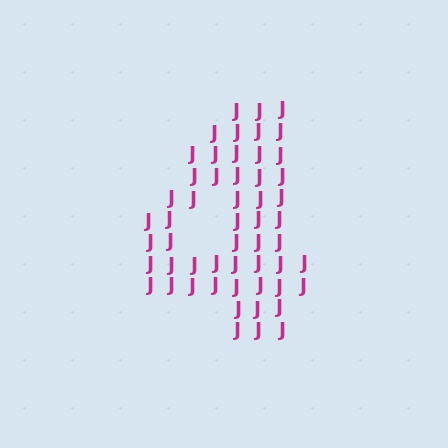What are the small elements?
The small elements are letter J's.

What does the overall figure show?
The overall figure shows the digit 4.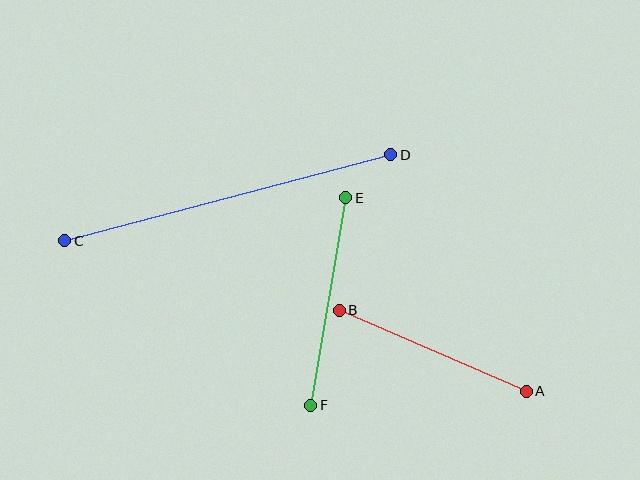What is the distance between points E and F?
The distance is approximately 210 pixels.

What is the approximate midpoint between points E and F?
The midpoint is at approximately (328, 302) pixels.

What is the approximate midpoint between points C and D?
The midpoint is at approximately (228, 198) pixels.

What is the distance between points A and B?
The distance is approximately 204 pixels.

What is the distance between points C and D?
The distance is approximately 337 pixels.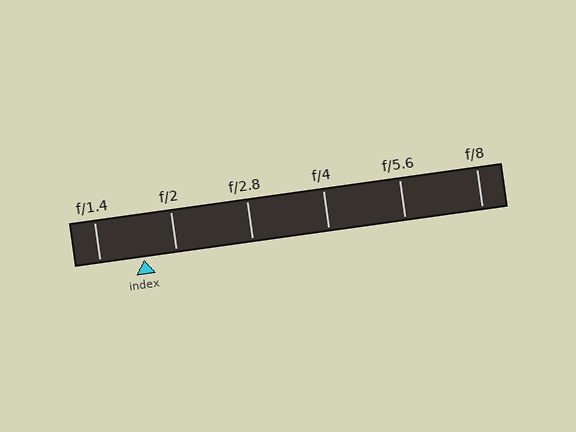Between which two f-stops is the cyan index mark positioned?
The index mark is between f/1.4 and f/2.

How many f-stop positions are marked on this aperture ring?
There are 6 f-stop positions marked.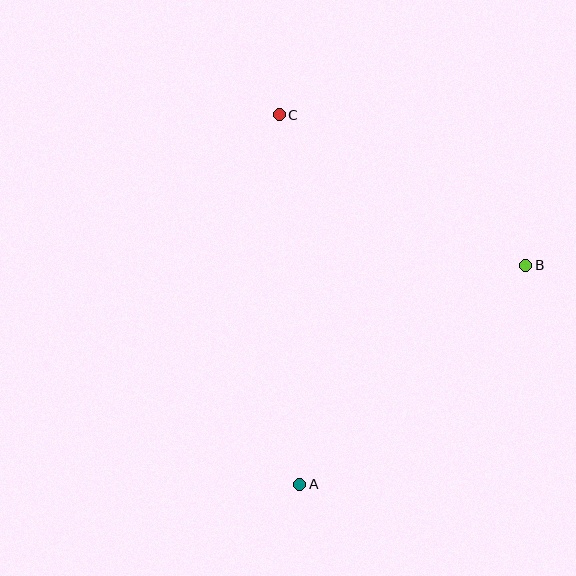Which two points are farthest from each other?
Points A and C are farthest from each other.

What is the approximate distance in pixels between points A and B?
The distance between A and B is approximately 315 pixels.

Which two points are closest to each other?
Points B and C are closest to each other.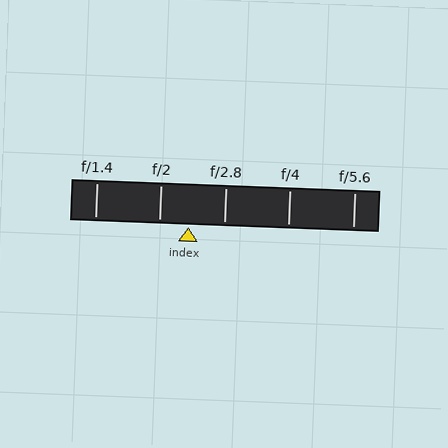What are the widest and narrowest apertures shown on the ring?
The widest aperture shown is f/1.4 and the narrowest is f/5.6.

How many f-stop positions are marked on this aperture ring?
There are 5 f-stop positions marked.